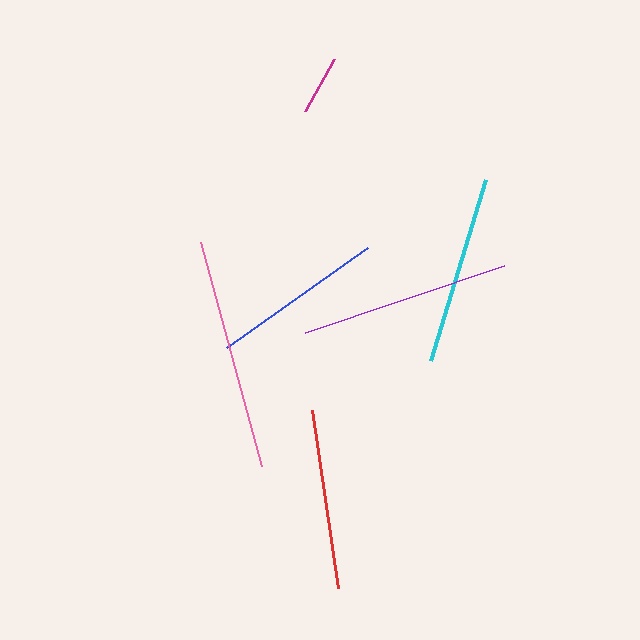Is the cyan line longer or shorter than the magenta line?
The cyan line is longer than the magenta line.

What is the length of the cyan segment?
The cyan segment is approximately 189 pixels long.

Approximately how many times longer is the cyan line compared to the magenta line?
The cyan line is approximately 3.1 times the length of the magenta line.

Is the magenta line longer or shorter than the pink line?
The pink line is longer than the magenta line.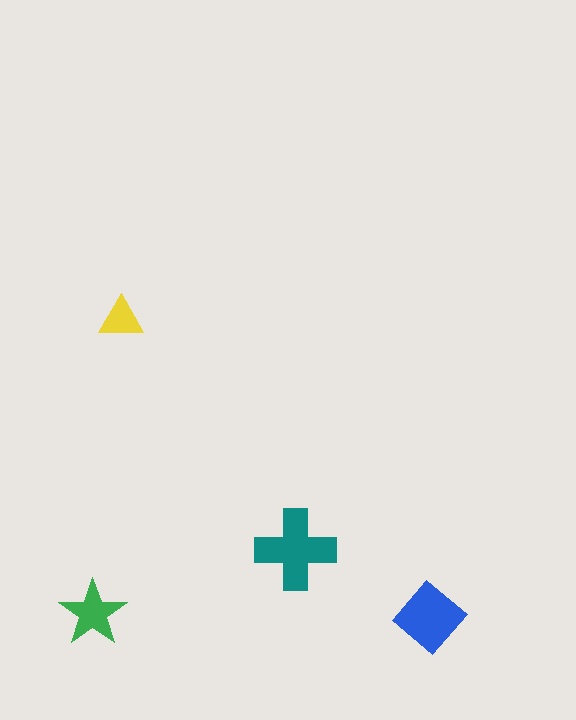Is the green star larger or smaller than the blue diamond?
Smaller.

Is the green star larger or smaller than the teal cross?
Smaller.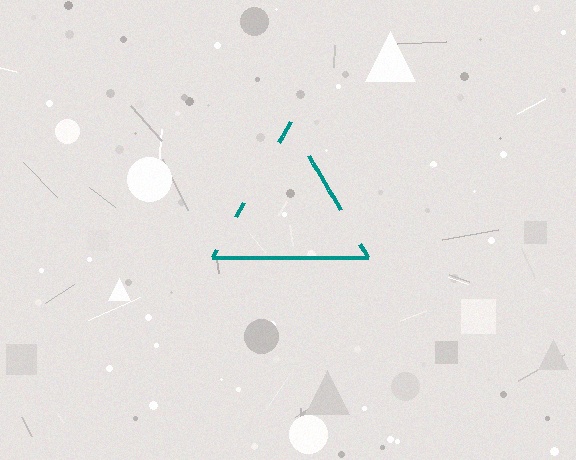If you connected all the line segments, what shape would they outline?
They would outline a triangle.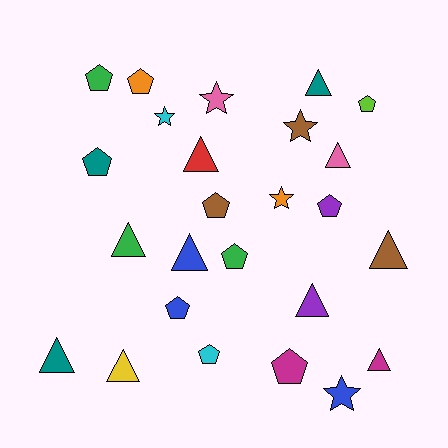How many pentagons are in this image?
There are 10 pentagons.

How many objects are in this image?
There are 25 objects.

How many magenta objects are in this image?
There are 2 magenta objects.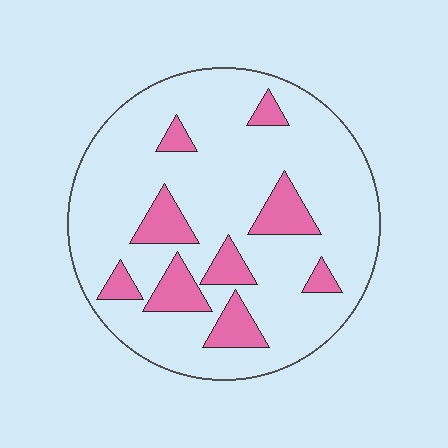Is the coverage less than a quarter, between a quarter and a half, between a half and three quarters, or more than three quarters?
Less than a quarter.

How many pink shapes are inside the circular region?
9.